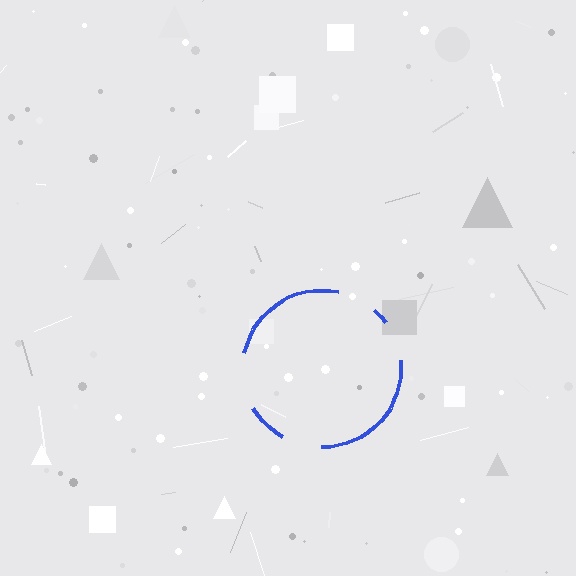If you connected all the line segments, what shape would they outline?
They would outline a circle.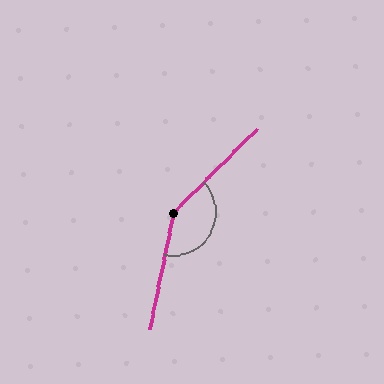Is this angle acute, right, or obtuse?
It is obtuse.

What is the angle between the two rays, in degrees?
Approximately 146 degrees.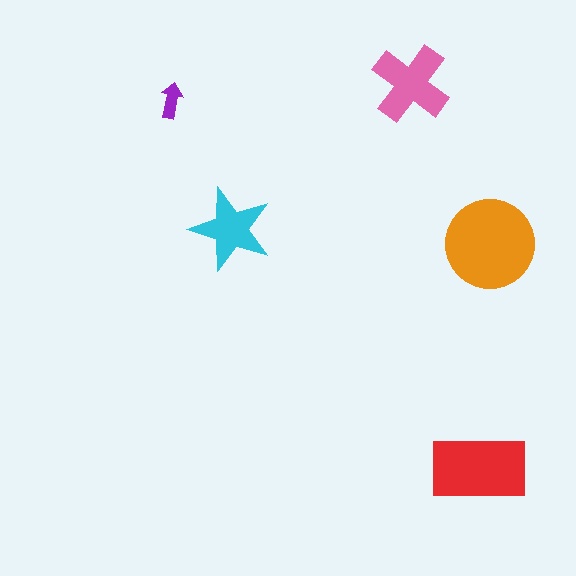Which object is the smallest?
The purple arrow.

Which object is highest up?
The pink cross is topmost.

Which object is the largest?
The orange circle.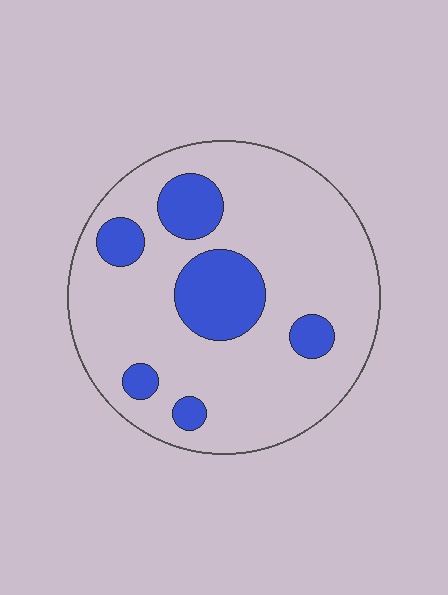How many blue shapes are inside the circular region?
6.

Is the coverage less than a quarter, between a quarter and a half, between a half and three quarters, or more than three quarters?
Less than a quarter.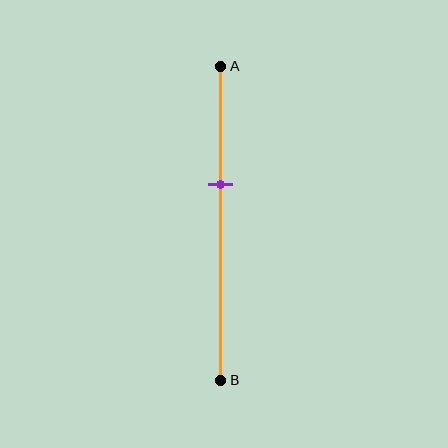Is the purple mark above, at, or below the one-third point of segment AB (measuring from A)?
The purple mark is below the one-third point of segment AB.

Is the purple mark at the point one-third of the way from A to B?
No, the mark is at about 40% from A, not at the 33% one-third point.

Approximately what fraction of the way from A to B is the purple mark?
The purple mark is approximately 40% of the way from A to B.